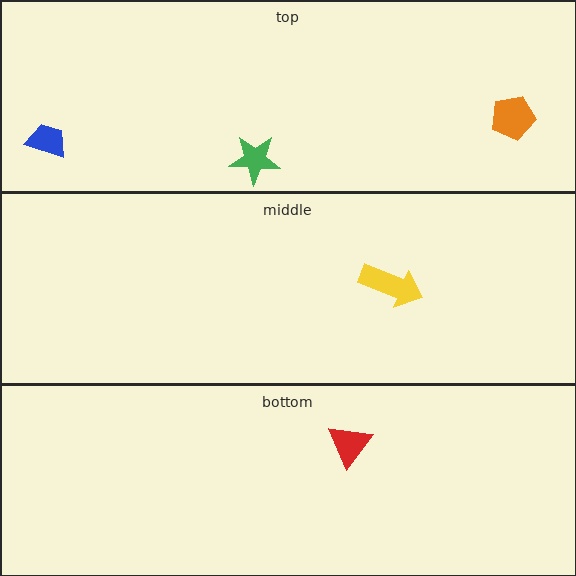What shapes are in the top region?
The blue trapezoid, the orange pentagon, the green star.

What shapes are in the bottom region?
The red triangle.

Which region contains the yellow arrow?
The middle region.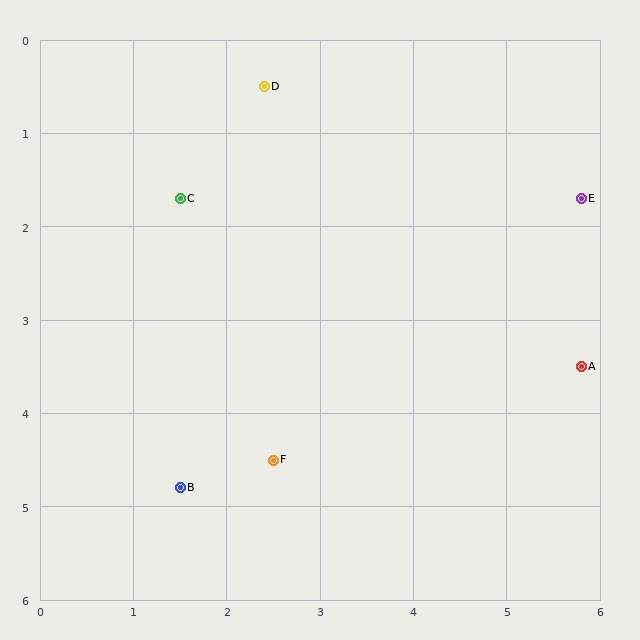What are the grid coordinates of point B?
Point B is at approximately (1.5, 4.8).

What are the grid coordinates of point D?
Point D is at approximately (2.4, 0.5).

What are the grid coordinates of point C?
Point C is at approximately (1.5, 1.7).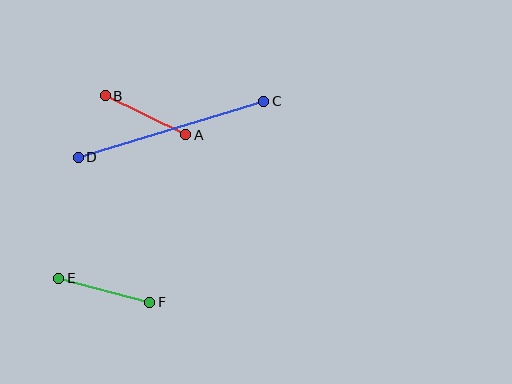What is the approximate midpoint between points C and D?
The midpoint is at approximately (171, 129) pixels.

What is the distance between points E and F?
The distance is approximately 94 pixels.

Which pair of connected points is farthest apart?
Points C and D are farthest apart.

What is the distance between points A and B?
The distance is approximately 89 pixels.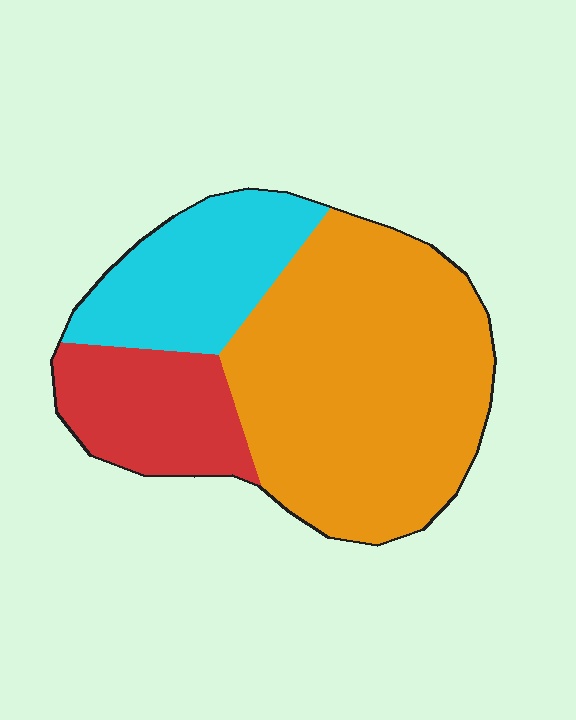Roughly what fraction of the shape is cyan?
Cyan covers around 25% of the shape.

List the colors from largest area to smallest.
From largest to smallest: orange, cyan, red.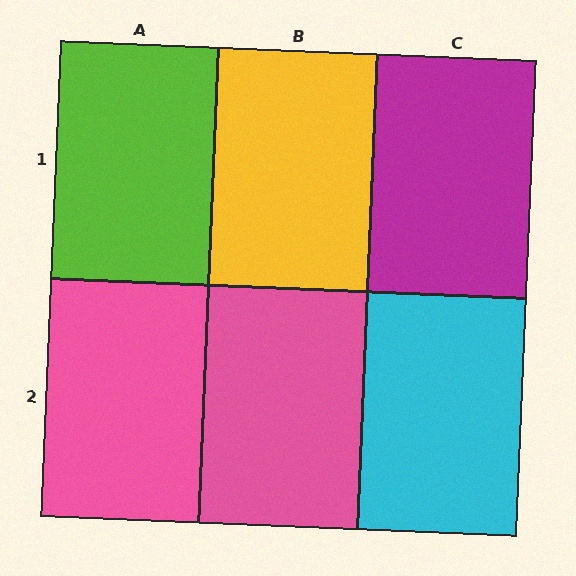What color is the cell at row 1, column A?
Lime.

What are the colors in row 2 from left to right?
Pink, pink, cyan.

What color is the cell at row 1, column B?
Yellow.